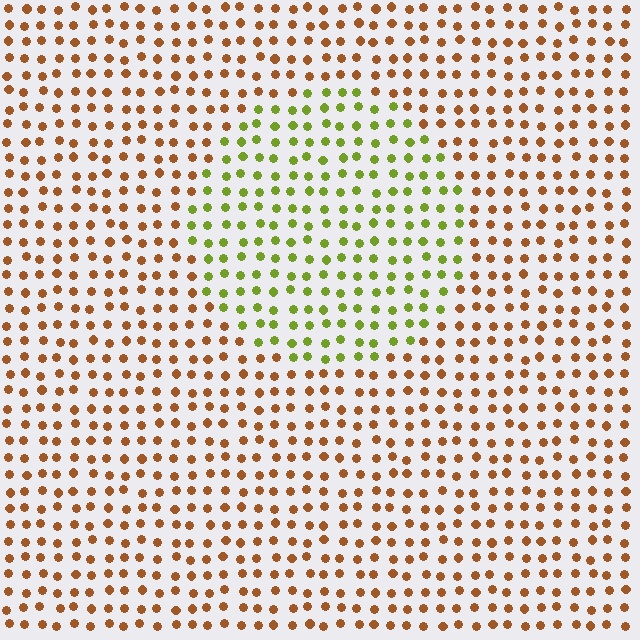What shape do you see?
I see a circle.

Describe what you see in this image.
The image is filled with small brown elements in a uniform arrangement. A circle-shaped region is visible where the elements are tinted to a slightly different hue, forming a subtle color boundary.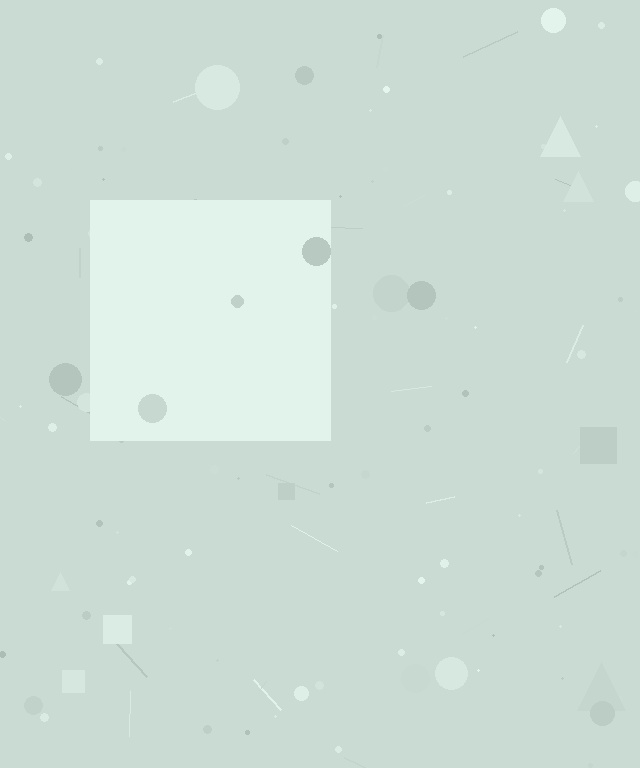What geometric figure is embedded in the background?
A square is embedded in the background.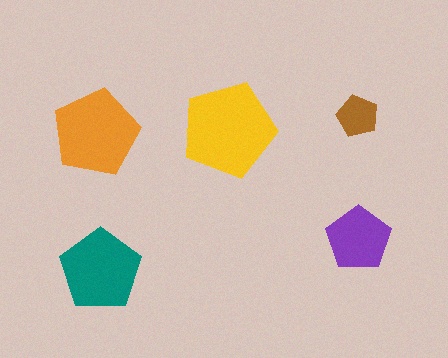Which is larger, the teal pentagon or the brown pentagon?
The teal one.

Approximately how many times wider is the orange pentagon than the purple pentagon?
About 1.5 times wider.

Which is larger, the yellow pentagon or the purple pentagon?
The yellow one.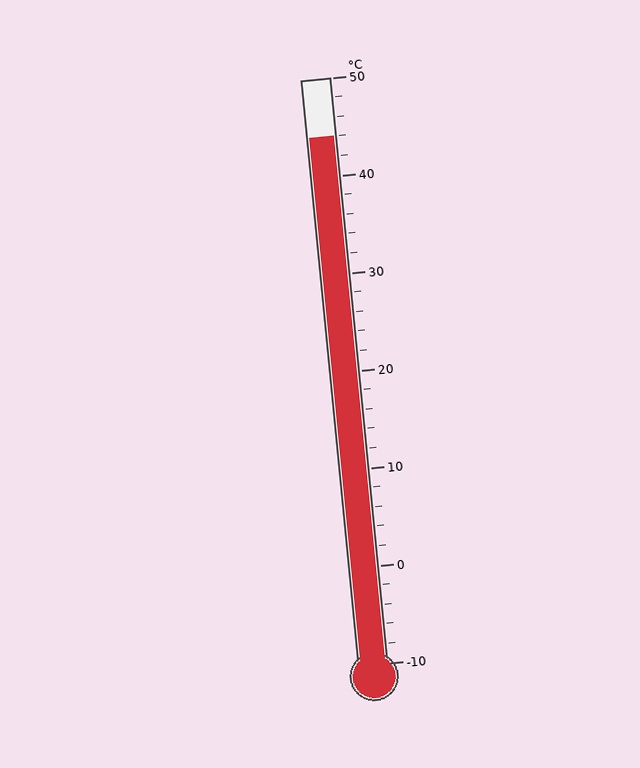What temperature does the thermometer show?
The thermometer shows approximately 44°C.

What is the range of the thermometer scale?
The thermometer scale ranges from -10°C to 50°C.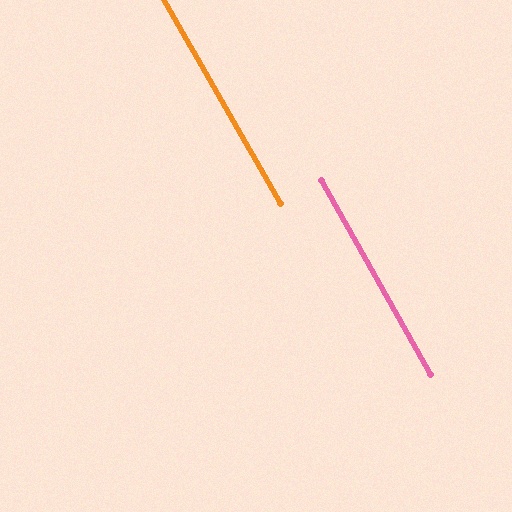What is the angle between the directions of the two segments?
Approximately 0 degrees.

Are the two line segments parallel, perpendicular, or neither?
Parallel — their directions differ by only 0.4°.